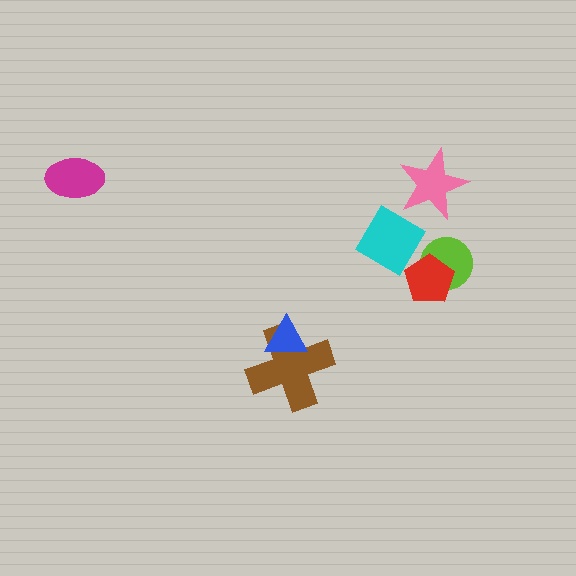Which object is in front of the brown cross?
The blue triangle is in front of the brown cross.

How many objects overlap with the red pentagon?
2 objects overlap with the red pentagon.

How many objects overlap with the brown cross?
1 object overlaps with the brown cross.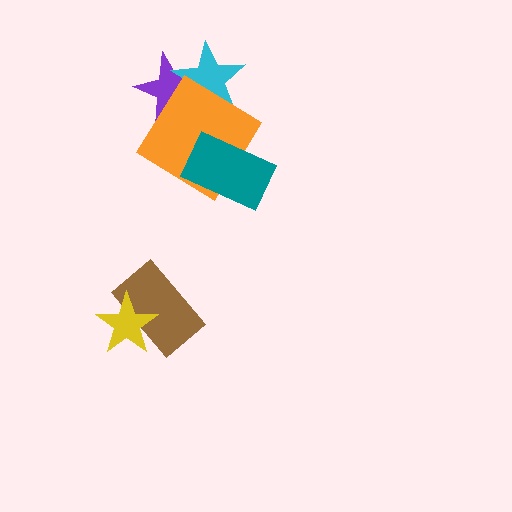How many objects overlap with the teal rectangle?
1 object overlaps with the teal rectangle.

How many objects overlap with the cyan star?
2 objects overlap with the cyan star.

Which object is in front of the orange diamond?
The teal rectangle is in front of the orange diamond.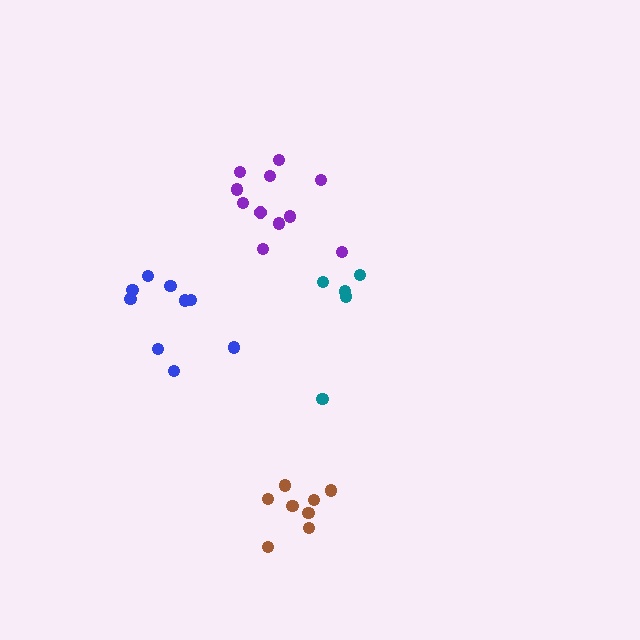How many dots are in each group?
Group 1: 11 dots, Group 2: 8 dots, Group 3: 9 dots, Group 4: 5 dots (33 total).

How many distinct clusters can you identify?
There are 4 distinct clusters.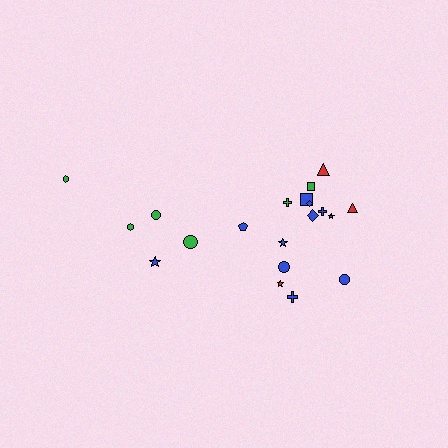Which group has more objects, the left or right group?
The right group.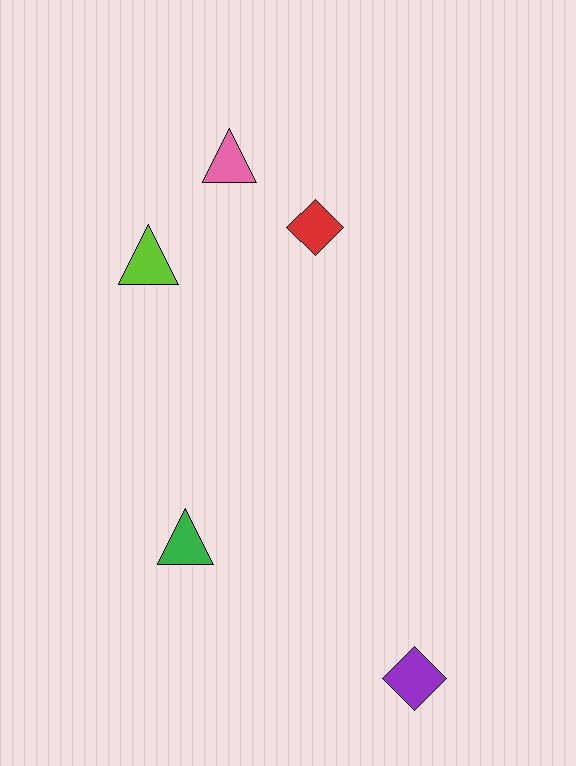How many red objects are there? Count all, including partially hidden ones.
There is 1 red object.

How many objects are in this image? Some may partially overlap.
There are 5 objects.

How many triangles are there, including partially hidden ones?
There are 3 triangles.